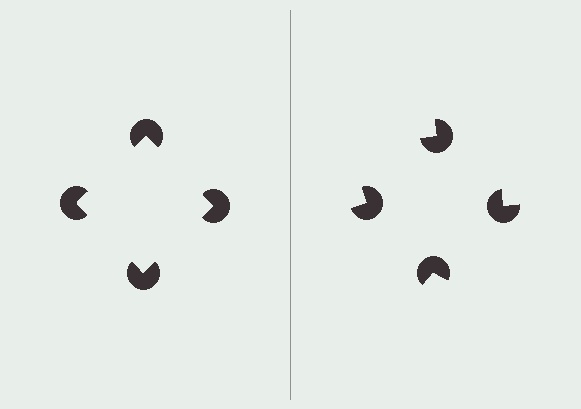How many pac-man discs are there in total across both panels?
8 — 4 on each side.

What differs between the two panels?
The pac-man discs are positioned identically on both sides; only the wedge orientations differ. On the left they align to a square; on the right they are misaligned.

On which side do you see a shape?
An illusory square appears on the left side. On the right side the wedge cuts are rotated, so no coherent shape forms.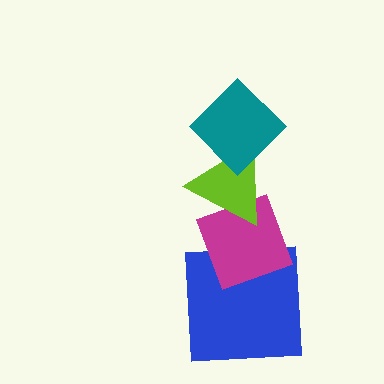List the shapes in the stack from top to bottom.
From top to bottom: the teal diamond, the lime triangle, the magenta diamond, the blue square.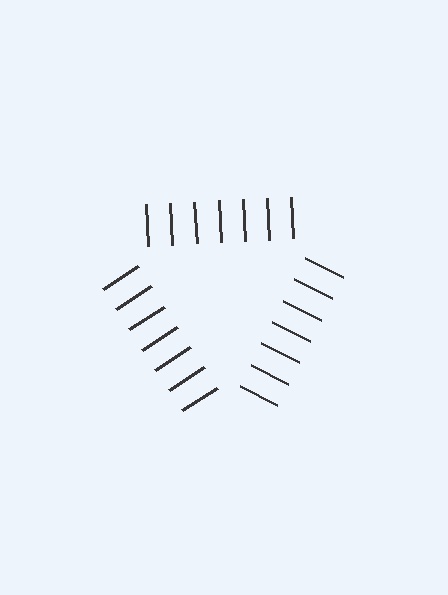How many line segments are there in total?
21 — 7 along each of the 3 edges.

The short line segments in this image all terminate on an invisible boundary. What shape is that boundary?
An illusory triangle — the line segments terminate on its edges but no continuous stroke is drawn.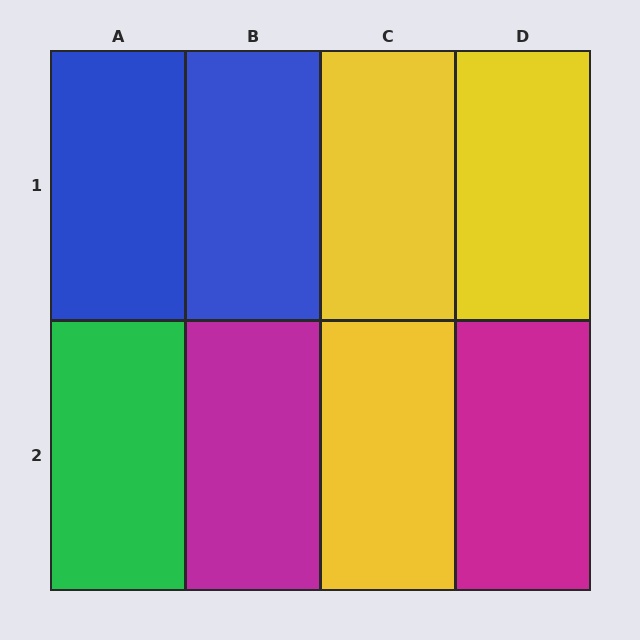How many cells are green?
1 cell is green.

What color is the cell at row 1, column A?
Blue.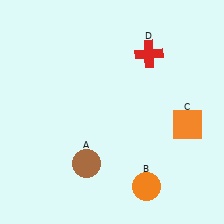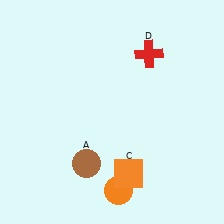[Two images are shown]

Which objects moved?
The objects that moved are: the orange circle (B), the orange square (C).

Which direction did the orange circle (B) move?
The orange circle (B) moved left.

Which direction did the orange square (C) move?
The orange square (C) moved left.